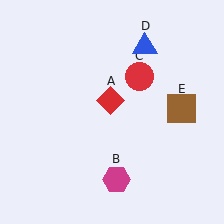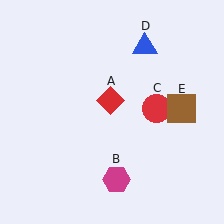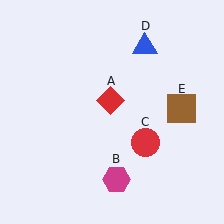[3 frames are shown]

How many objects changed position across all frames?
1 object changed position: red circle (object C).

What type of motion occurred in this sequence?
The red circle (object C) rotated clockwise around the center of the scene.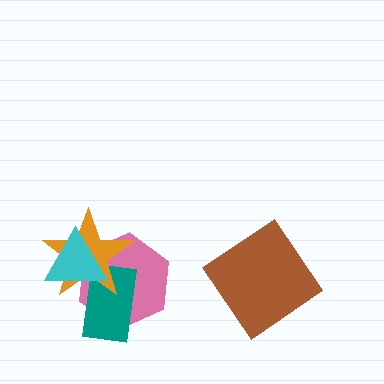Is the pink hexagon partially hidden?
Yes, it is partially covered by another shape.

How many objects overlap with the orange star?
3 objects overlap with the orange star.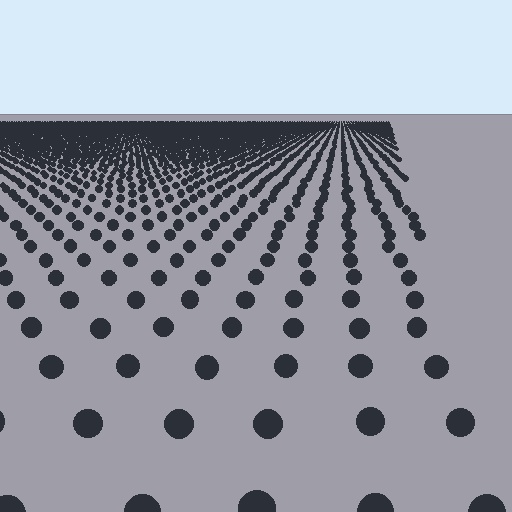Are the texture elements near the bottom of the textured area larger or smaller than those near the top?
Larger. Near the bottom, elements are closer to the viewer and appear at a bigger on-screen size.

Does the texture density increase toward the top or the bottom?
Density increases toward the top.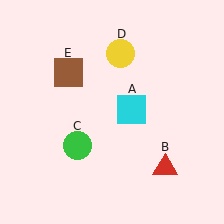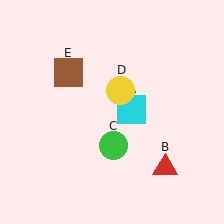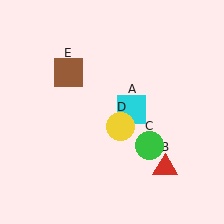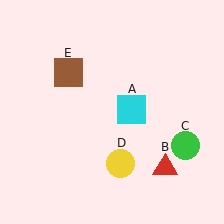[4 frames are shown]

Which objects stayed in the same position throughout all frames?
Cyan square (object A) and red triangle (object B) and brown square (object E) remained stationary.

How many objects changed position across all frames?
2 objects changed position: green circle (object C), yellow circle (object D).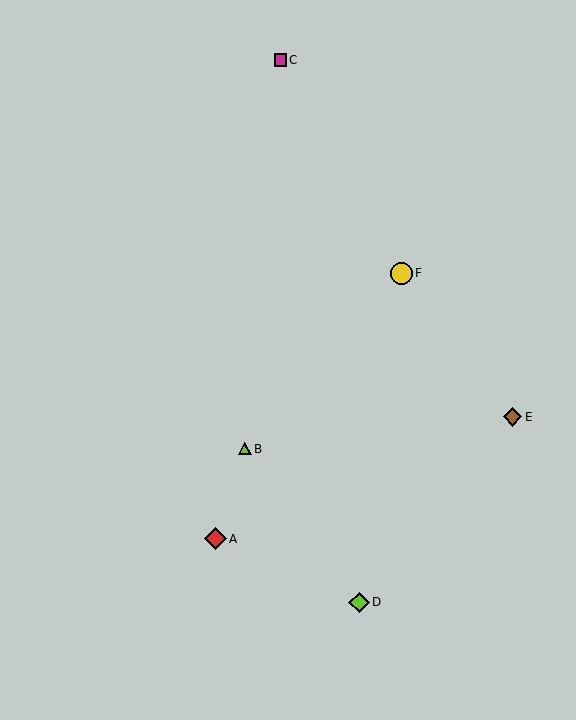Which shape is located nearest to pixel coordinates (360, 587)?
The lime diamond (labeled D) at (359, 602) is nearest to that location.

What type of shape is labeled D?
Shape D is a lime diamond.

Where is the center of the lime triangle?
The center of the lime triangle is at (245, 449).